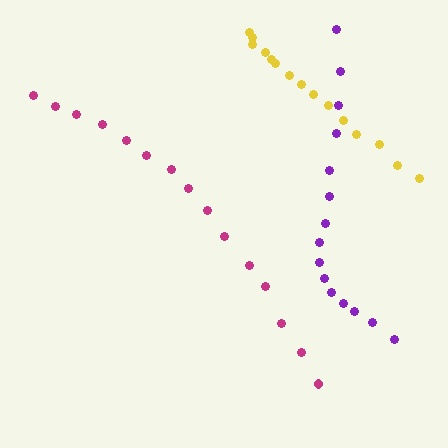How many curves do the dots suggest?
There are 3 distinct paths.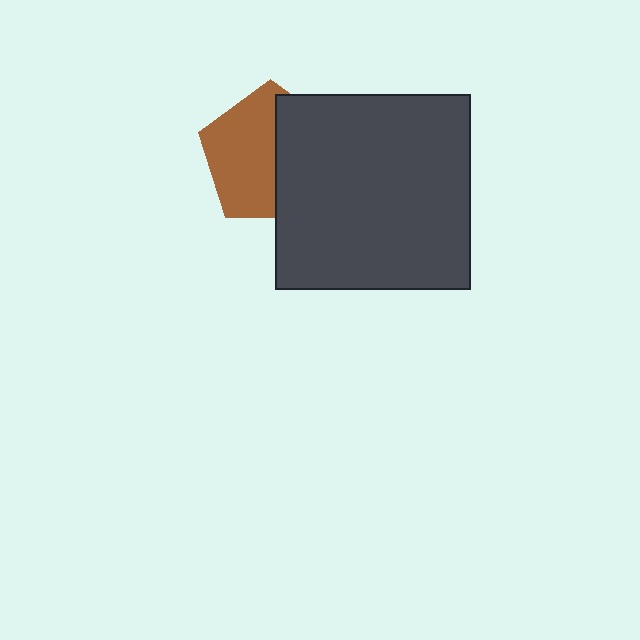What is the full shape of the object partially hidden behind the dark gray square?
The partially hidden object is a brown pentagon.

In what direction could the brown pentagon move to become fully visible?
The brown pentagon could move left. That would shift it out from behind the dark gray square entirely.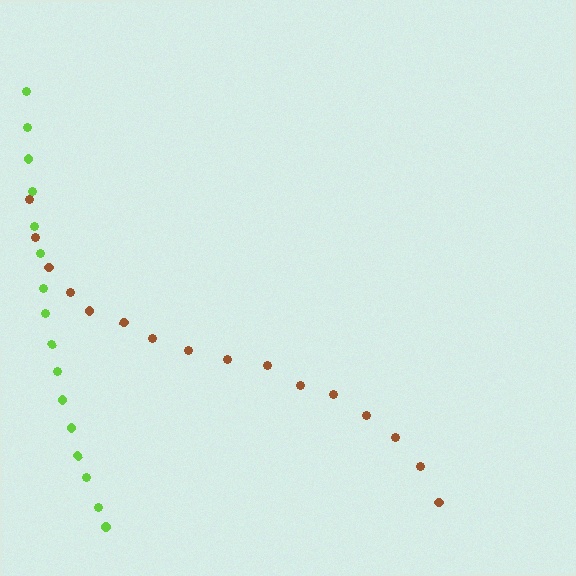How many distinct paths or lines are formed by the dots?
There are 2 distinct paths.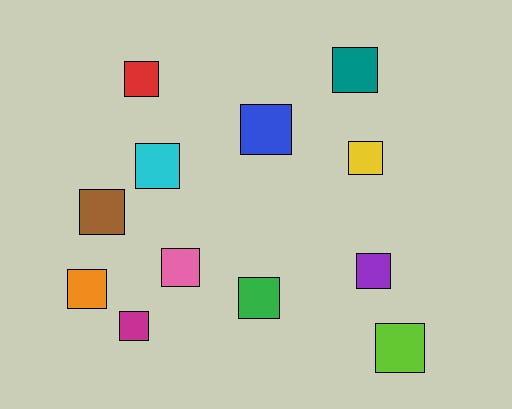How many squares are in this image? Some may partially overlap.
There are 12 squares.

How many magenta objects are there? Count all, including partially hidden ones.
There is 1 magenta object.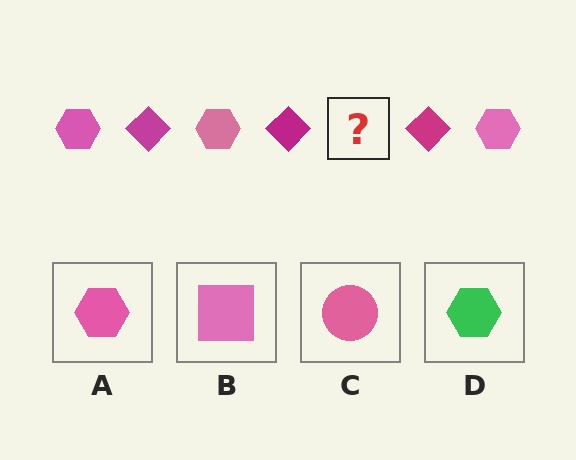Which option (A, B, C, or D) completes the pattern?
A.